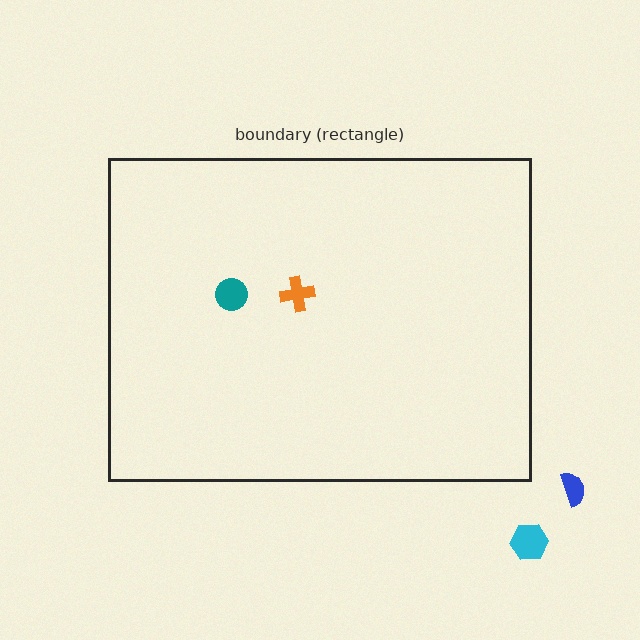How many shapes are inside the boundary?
2 inside, 2 outside.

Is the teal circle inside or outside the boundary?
Inside.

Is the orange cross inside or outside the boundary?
Inside.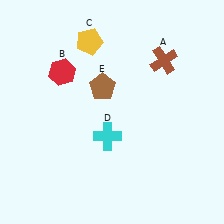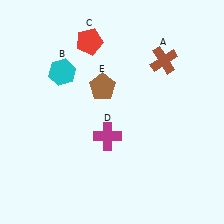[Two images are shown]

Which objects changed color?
B changed from red to cyan. C changed from yellow to red. D changed from cyan to magenta.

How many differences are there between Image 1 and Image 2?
There are 3 differences between the two images.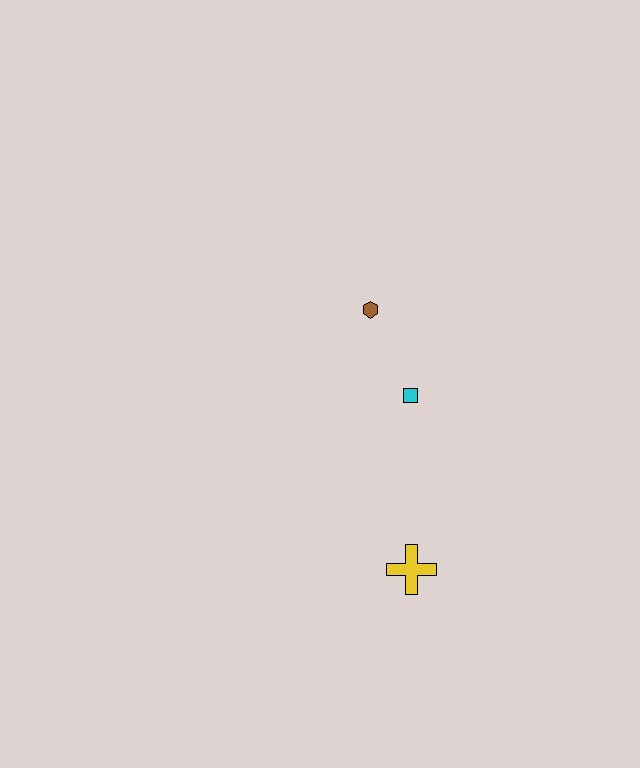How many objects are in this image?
There are 3 objects.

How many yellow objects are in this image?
There is 1 yellow object.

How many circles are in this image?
There are no circles.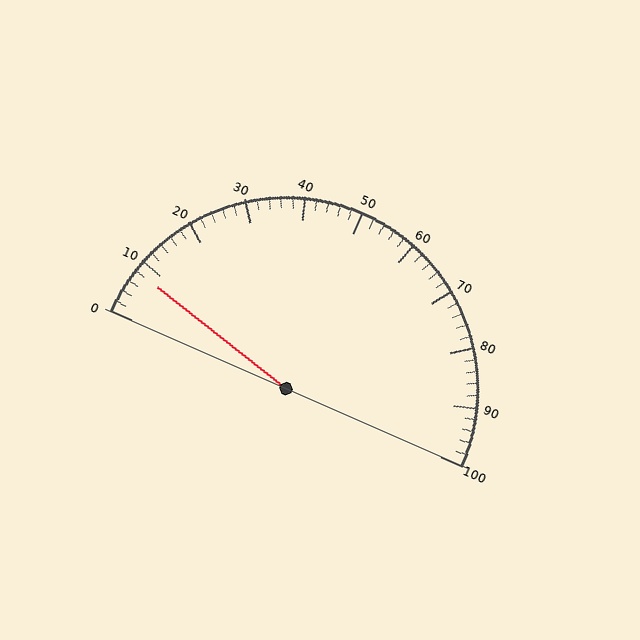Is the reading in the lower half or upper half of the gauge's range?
The reading is in the lower half of the range (0 to 100).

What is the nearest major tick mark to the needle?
The nearest major tick mark is 10.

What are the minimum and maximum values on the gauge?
The gauge ranges from 0 to 100.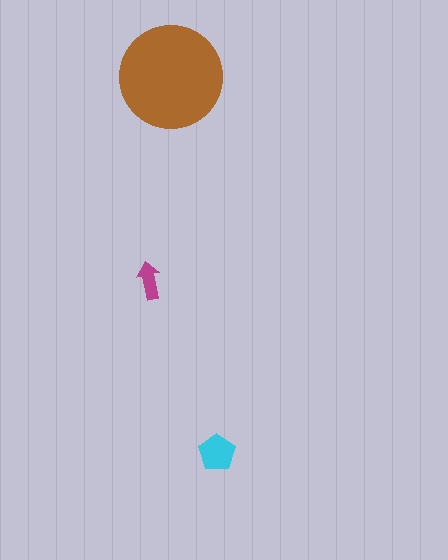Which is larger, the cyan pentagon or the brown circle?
The brown circle.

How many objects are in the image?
There are 3 objects in the image.